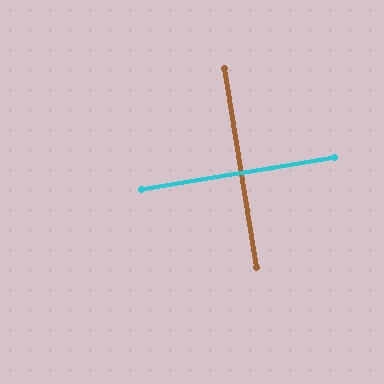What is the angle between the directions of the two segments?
Approximately 90 degrees.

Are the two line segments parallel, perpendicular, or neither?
Perpendicular — they meet at approximately 90°.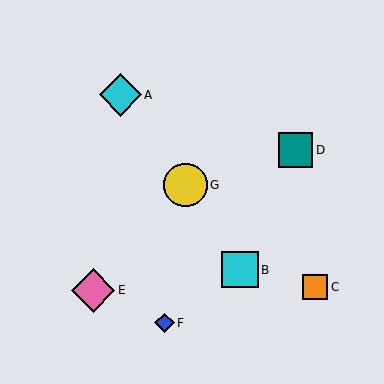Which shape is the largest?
The pink diamond (labeled E) is the largest.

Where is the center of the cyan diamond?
The center of the cyan diamond is at (120, 95).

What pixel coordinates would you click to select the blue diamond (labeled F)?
Click at (164, 323) to select the blue diamond F.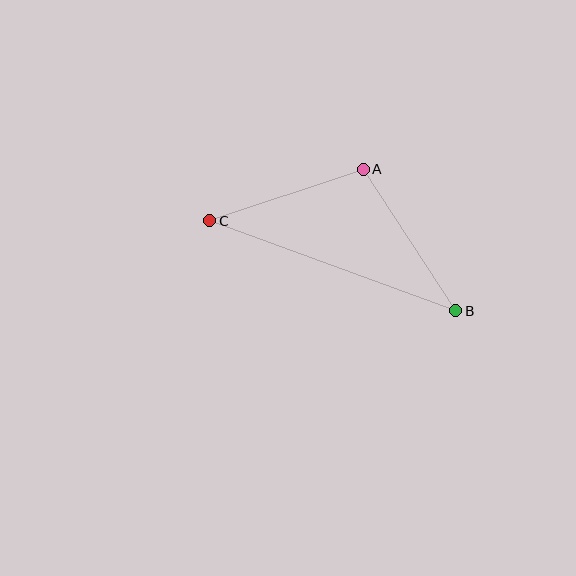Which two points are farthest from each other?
Points B and C are farthest from each other.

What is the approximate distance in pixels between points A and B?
The distance between A and B is approximately 169 pixels.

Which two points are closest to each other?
Points A and C are closest to each other.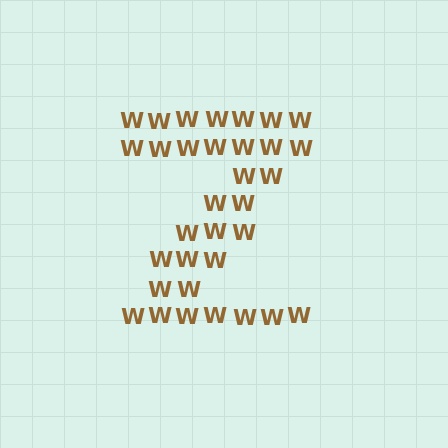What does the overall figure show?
The overall figure shows the letter Z.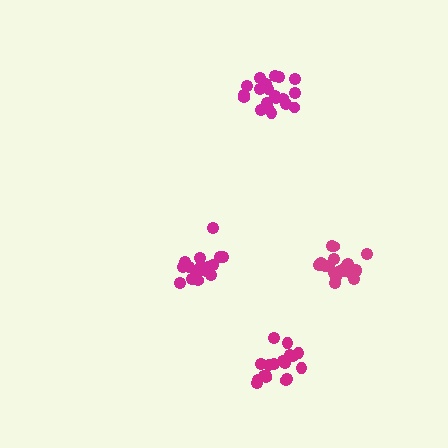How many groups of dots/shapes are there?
There are 4 groups.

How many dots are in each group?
Group 1: 20 dots, Group 2: 18 dots, Group 3: 17 dots, Group 4: 20 dots (75 total).